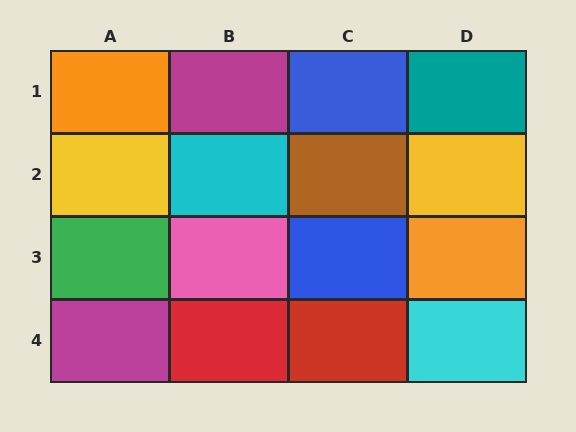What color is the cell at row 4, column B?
Red.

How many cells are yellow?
2 cells are yellow.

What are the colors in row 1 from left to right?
Orange, magenta, blue, teal.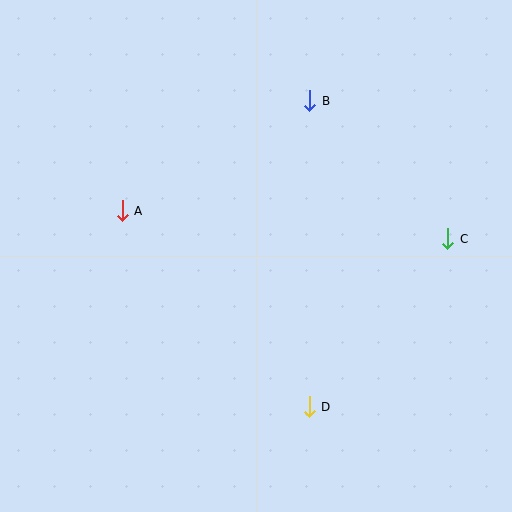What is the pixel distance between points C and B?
The distance between C and B is 195 pixels.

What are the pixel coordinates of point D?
Point D is at (309, 407).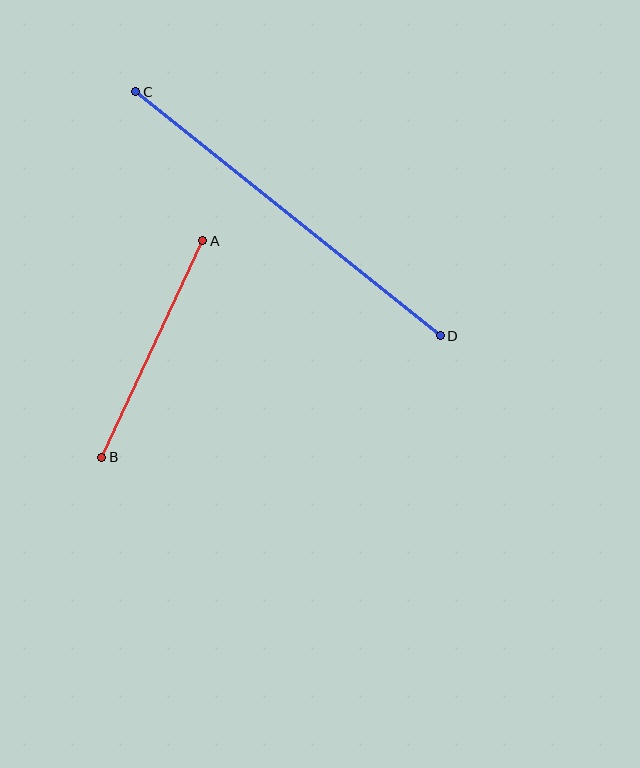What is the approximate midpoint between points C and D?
The midpoint is at approximately (288, 214) pixels.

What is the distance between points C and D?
The distance is approximately 390 pixels.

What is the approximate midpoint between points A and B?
The midpoint is at approximately (152, 349) pixels.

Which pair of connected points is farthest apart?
Points C and D are farthest apart.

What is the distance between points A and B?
The distance is approximately 239 pixels.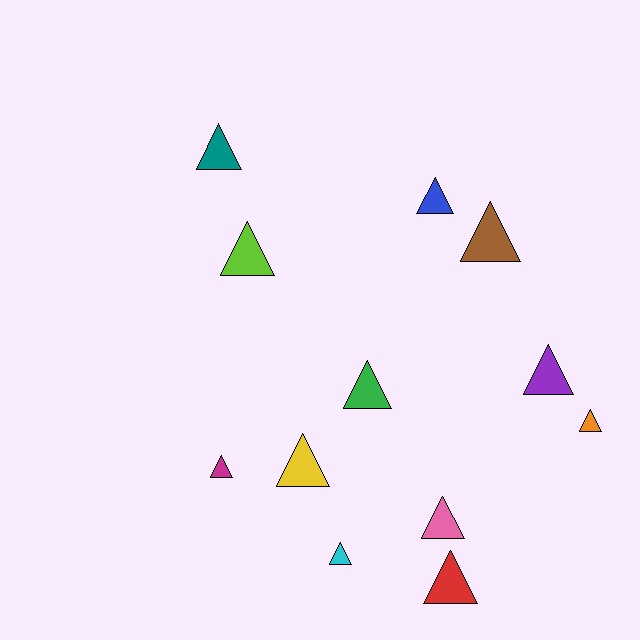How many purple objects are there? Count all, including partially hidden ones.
There is 1 purple object.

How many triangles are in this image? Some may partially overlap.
There are 12 triangles.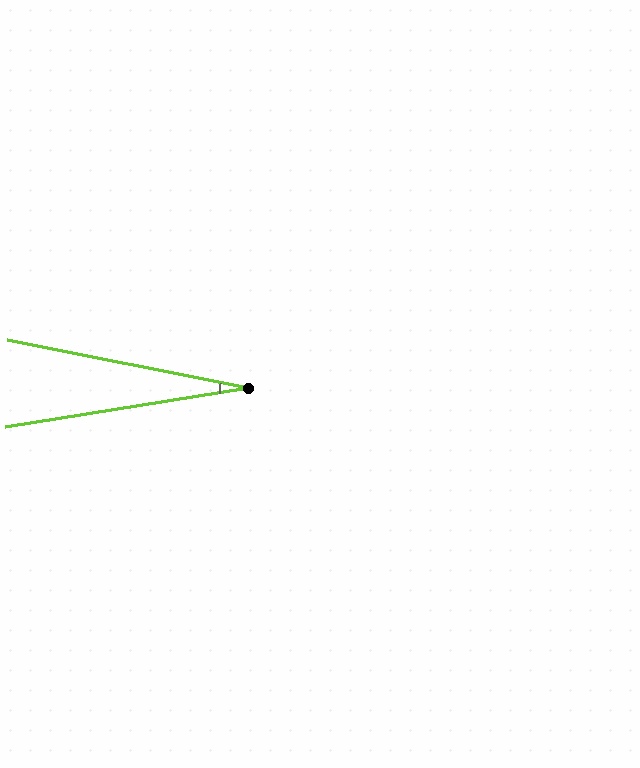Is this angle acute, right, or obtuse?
It is acute.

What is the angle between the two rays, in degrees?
Approximately 21 degrees.